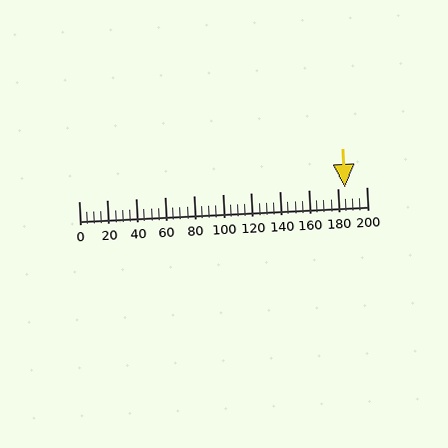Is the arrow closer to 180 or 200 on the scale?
The arrow is closer to 180.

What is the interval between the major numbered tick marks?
The major tick marks are spaced 20 units apart.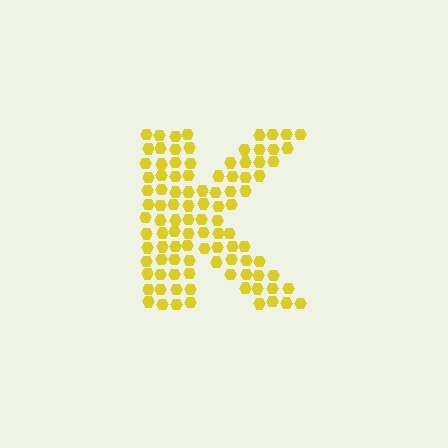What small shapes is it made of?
It is made of small hexagons.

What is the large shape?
The large shape is the letter K.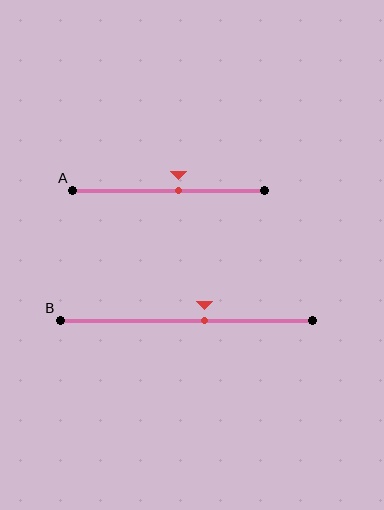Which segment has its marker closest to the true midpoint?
Segment A has its marker closest to the true midpoint.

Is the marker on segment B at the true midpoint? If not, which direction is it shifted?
No, the marker on segment B is shifted to the right by about 7% of the segment length.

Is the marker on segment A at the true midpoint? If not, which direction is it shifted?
No, the marker on segment A is shifted to the right by about 5% of the segment length.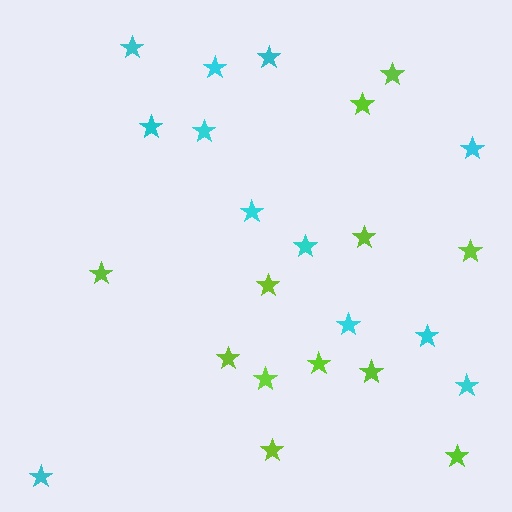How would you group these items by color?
There are 2 groups: one group of lime stars (12) and one group of cyan stars (12).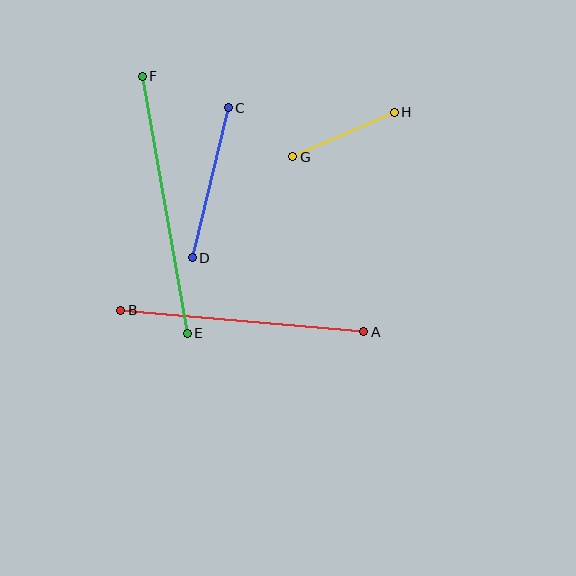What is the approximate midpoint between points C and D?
The midpoint is at approximately (210, 183) pixels.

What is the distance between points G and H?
The distance is approximately 111 pixels.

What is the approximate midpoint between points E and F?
The midpoint is at approximately (165, 205) pixels.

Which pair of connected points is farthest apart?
Points E and F are farthest apart.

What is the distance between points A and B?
The distance is approximately 244 pixels.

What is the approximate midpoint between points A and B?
The midpoint is at approximately (242, 321) pixels.